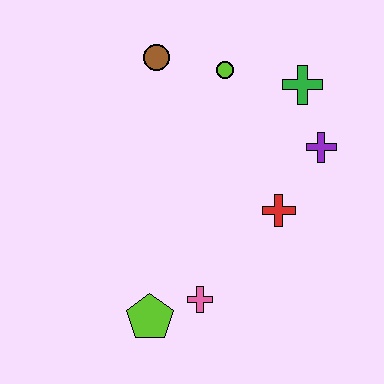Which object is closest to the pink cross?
The lime pentagon is closest to the pink cross.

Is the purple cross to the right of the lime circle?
Yes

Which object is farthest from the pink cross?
The brown circle is farthest from the pink cross.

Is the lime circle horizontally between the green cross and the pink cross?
Yes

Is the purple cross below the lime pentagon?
No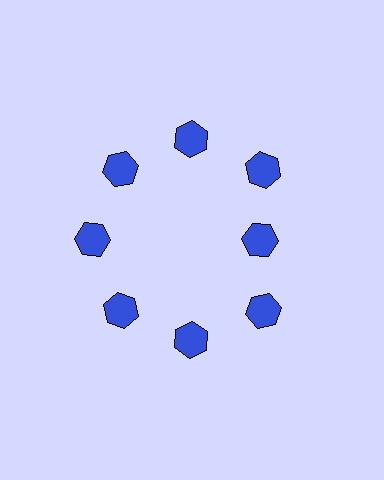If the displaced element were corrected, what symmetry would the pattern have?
It would have 8-fold rotational symmetry — the pattern would map onto itself every 45 degrees.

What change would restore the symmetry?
The symmetry would be restored by moving it outward, back onto the ring so that all 8 hexagons sit at equal angles and equal distance from the center.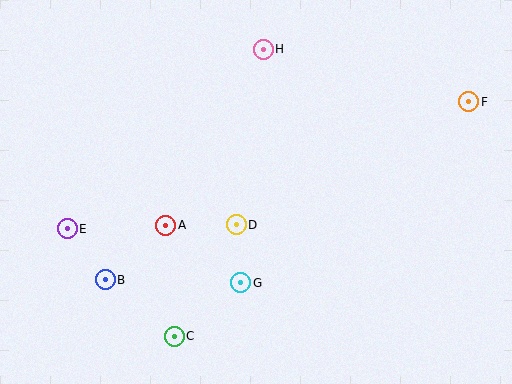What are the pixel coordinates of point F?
Point F is at (469, 102).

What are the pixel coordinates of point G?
Point G is at (241, 283).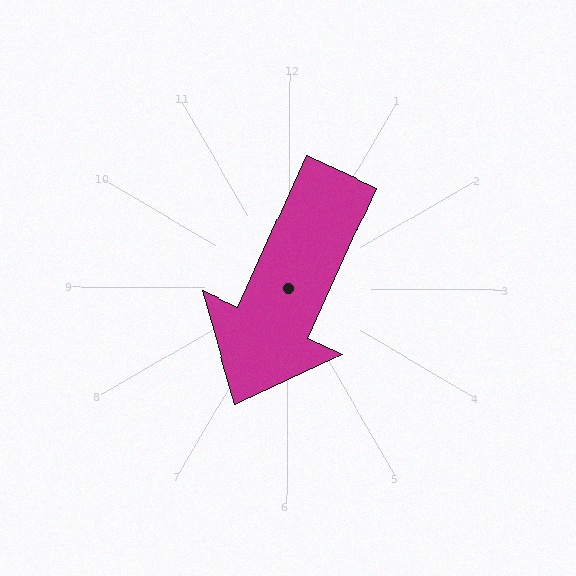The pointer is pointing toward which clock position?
Roughly 7 o'clock.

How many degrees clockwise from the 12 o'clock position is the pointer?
Approximately 204 degrees.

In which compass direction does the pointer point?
Southwest.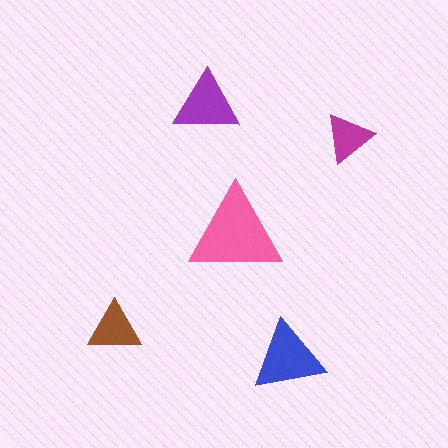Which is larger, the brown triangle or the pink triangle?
The pink one.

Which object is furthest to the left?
The brown triangle is leftmost.